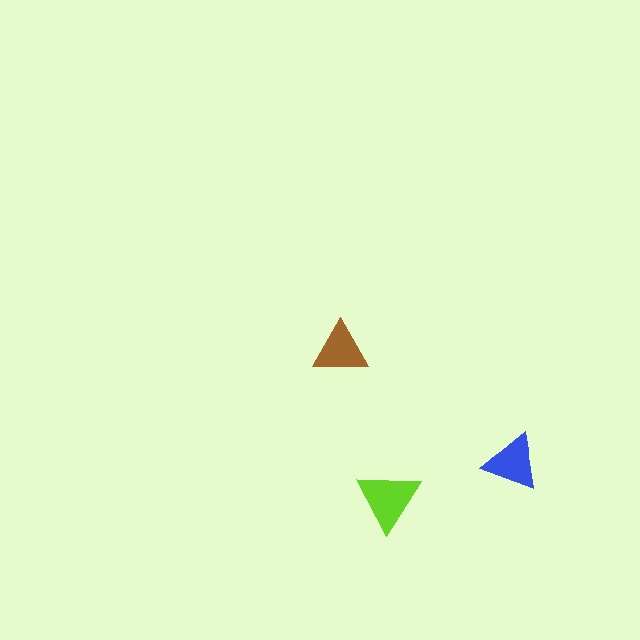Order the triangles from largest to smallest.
the lime one, the blue one, the brown one.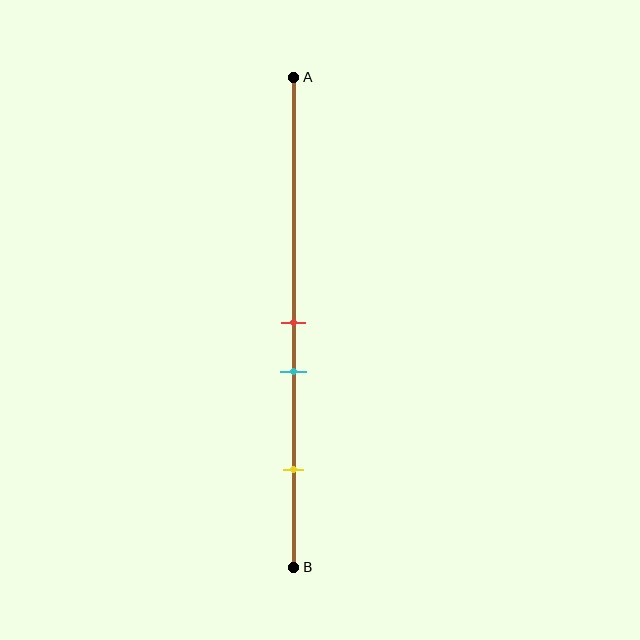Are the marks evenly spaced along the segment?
No, the marks are not evenly spaced.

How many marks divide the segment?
There are 3 marks dividing the segment.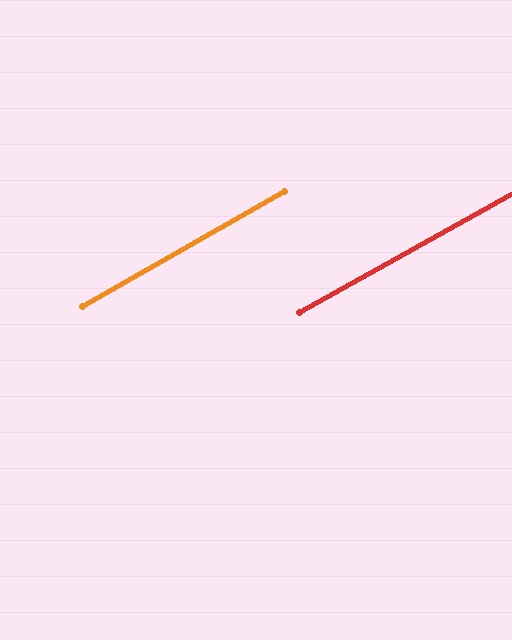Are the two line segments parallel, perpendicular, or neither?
Parallel — their directions differ by only 0.6°.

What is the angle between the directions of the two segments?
Approximately 1 degree.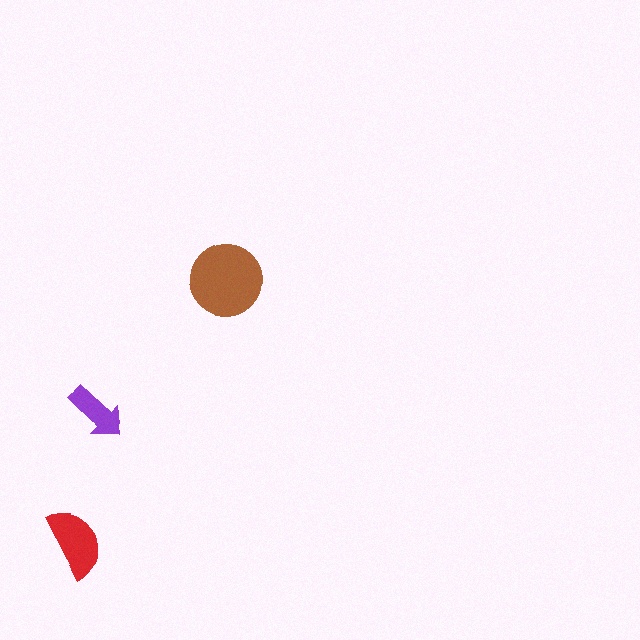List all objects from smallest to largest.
The purple arrow, the red semicircle, the brown circle.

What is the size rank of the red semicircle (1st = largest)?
2nd.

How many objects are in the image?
There are 3 objects in the image.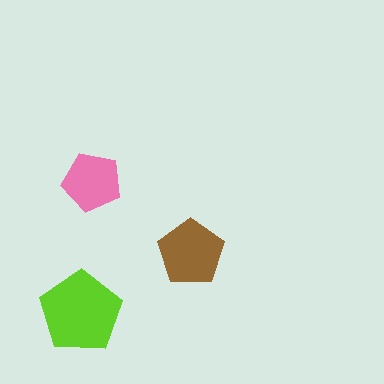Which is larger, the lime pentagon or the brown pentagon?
The lime one.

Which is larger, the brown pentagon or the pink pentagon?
The brown one.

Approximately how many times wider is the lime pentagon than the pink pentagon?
About 1.5 times wider.